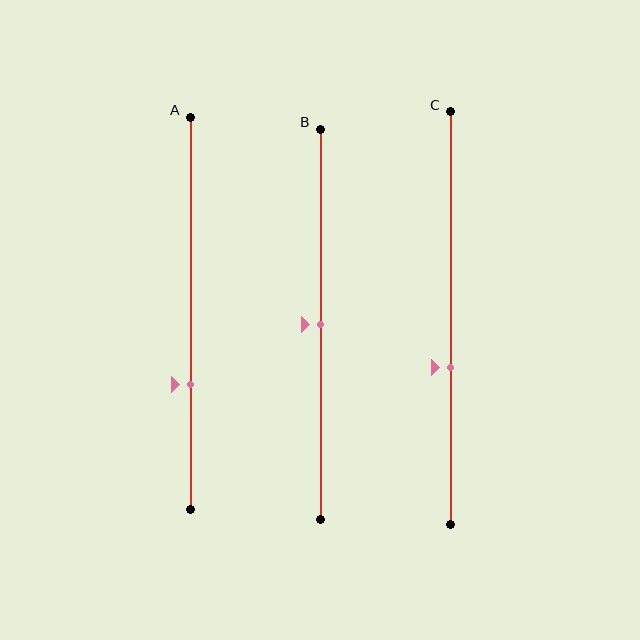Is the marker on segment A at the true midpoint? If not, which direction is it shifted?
No, the marker on segment A is shifted downward by about 18% of the segment length.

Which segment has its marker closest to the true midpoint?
Segment B has its marker closest to the true midpoint.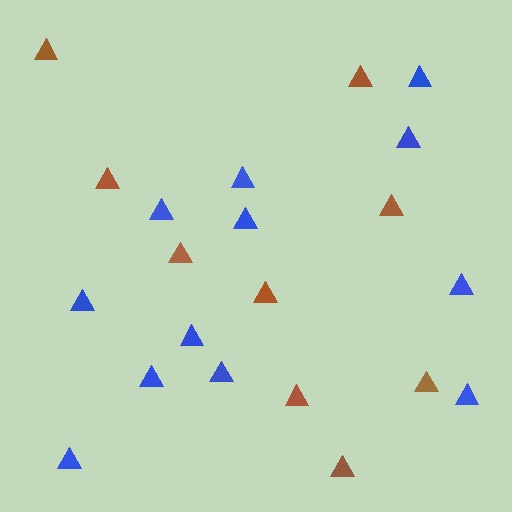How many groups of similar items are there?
There are 2 groups: one group of blue triangles (12) and one group of brown triangles (9).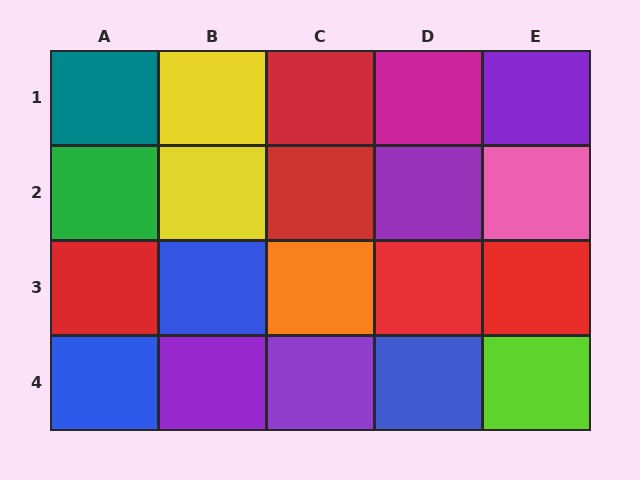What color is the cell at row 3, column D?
Red.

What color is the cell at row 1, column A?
Teal.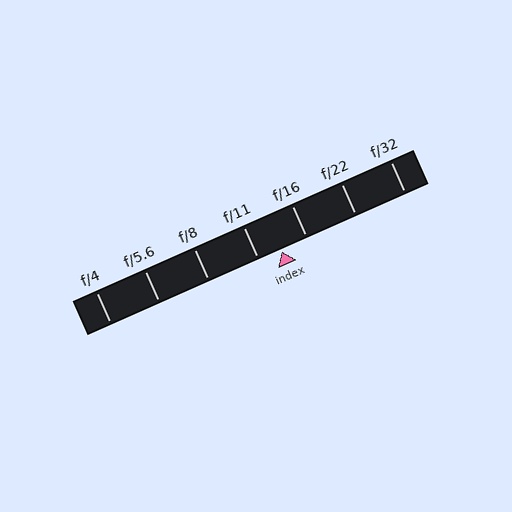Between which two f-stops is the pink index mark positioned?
The index mark is between f/11 and f/16.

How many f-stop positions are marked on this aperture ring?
There are 7 f-stop positions marked.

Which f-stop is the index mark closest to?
The index mark is closest to f/11.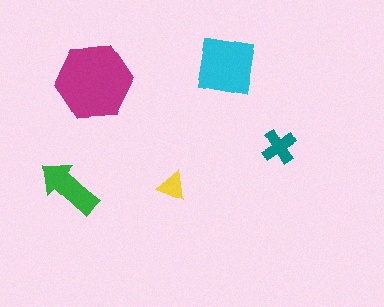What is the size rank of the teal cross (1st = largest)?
4th.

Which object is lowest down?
The yellow triangle is bottommost.